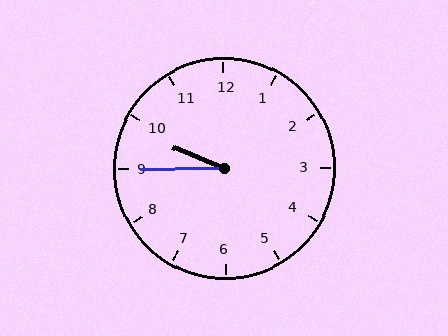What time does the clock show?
9:45.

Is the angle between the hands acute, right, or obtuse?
It is acute.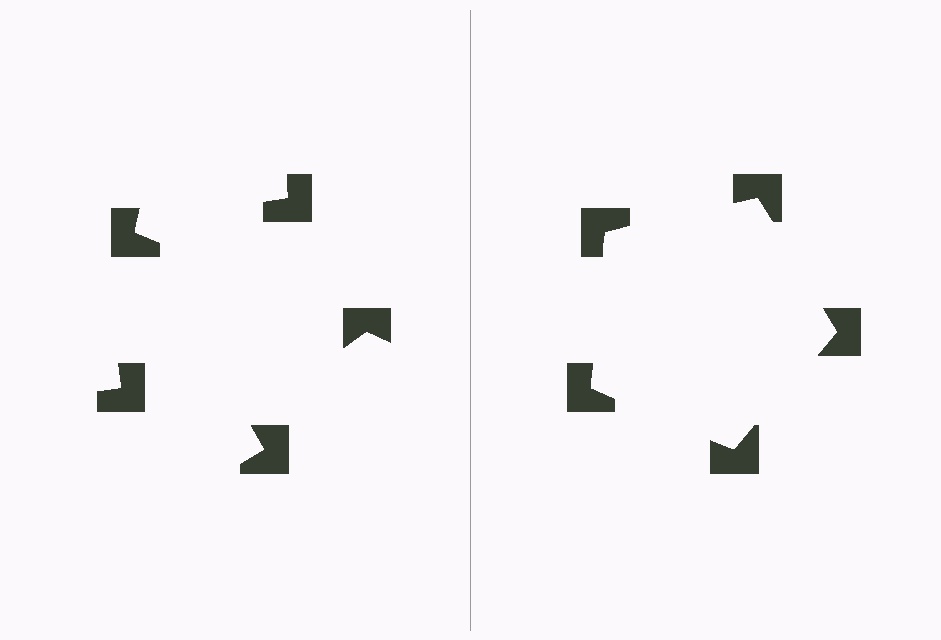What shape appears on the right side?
An illusory pentagon.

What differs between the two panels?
The notched squares are positioned identically on both sides; only the wedge orientations differ. On the right they align to a pentagon; on the left they are misaligned.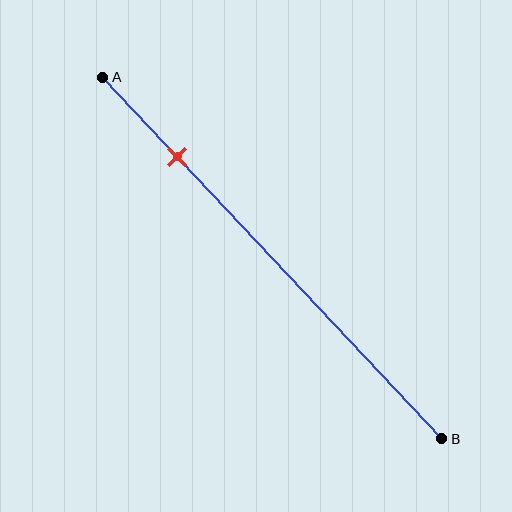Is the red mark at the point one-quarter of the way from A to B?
Yes, the mark is approximately at the one-quarter point.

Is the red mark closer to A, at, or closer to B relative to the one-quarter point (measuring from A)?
The red mark is approximately at the one-quarter point of segment AB.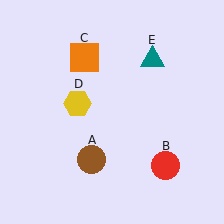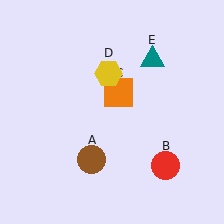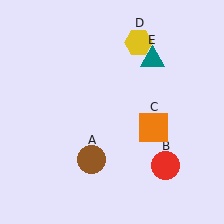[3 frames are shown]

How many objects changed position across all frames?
2 objects changed position: orange square (object C), yellow hexagon (object D).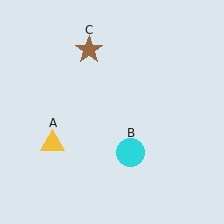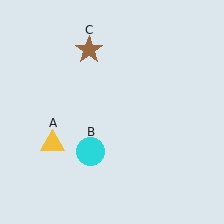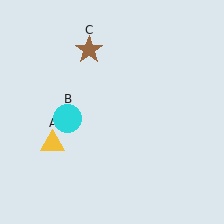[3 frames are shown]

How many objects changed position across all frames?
1 object changed position: cyan circle (object B).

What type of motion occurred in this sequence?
The cyan circle (object B) rotated clockwise around the center of the scene.